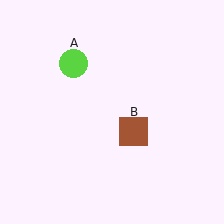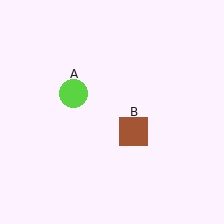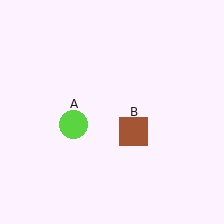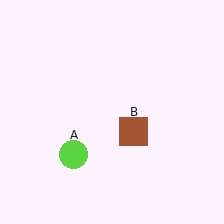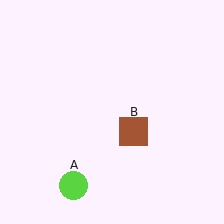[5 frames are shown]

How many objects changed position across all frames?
1 object changed position: lime circle (object A).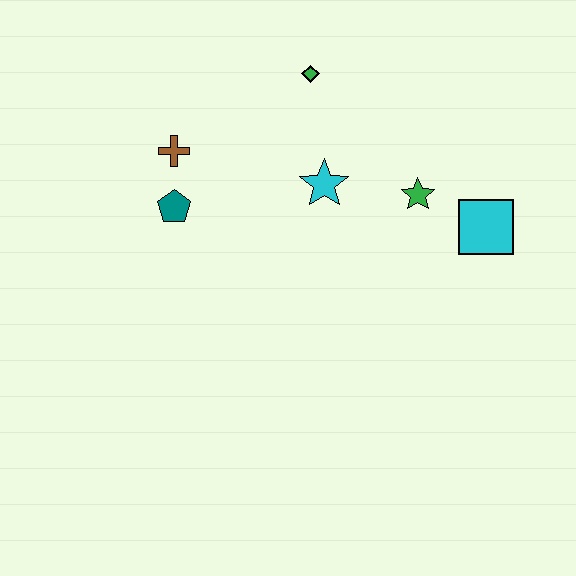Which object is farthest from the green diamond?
The cyan square is farthest from the green diamond.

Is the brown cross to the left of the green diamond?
Yes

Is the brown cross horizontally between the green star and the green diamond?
No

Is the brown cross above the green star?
Yes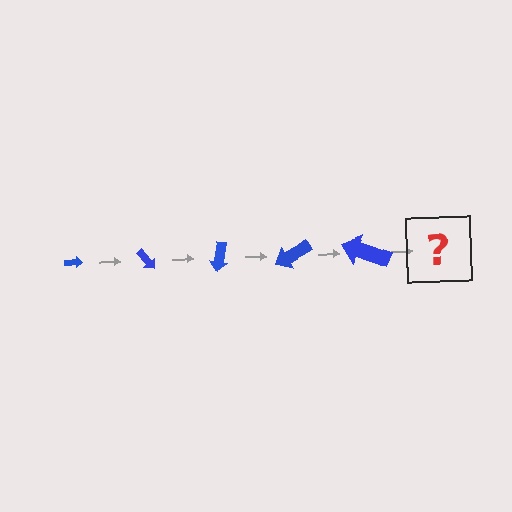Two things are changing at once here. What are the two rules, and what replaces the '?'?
The two rules are that the arrow grows larger each step and it rotates 50 degrees each step. The '?' should be an arrow, larger than the previous one and rotated 250 degrees from the start.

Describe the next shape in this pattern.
It should be an arrow, larger than the previous one and rotated 250 degrees from the start.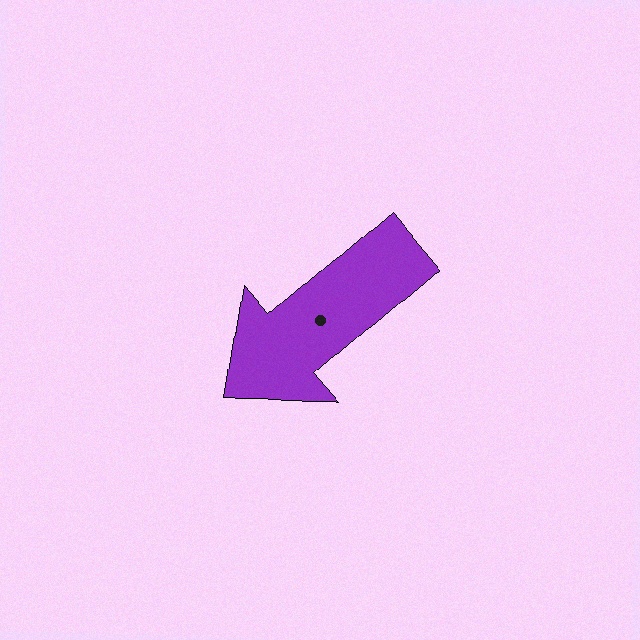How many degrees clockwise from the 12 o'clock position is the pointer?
Approximately 229 degrees.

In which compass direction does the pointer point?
Southwest.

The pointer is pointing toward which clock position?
Roughly 8 o'clock.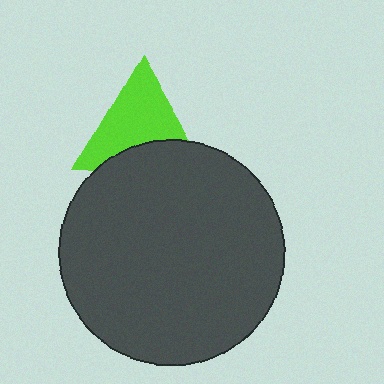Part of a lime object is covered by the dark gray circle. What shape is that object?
It is a triangle.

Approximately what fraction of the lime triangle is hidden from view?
Roughly 34% of the lime triangle is hidden behind the dark gray circle.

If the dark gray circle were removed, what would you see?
You would see the complete lime triangle.